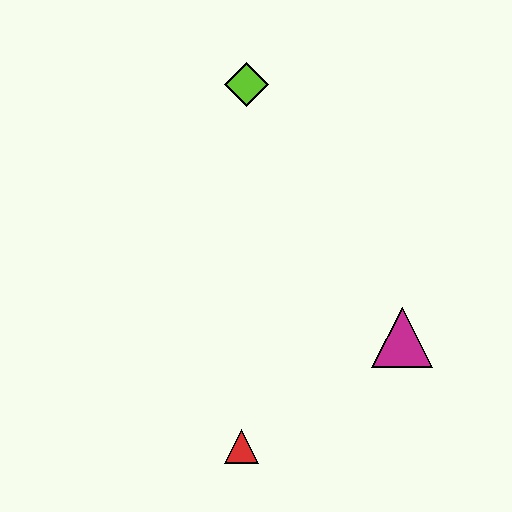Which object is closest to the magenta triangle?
The red triangle is closest to the magenta triangle.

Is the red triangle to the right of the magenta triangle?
No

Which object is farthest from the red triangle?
The lime diamond is farthest from the red triangle.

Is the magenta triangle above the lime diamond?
No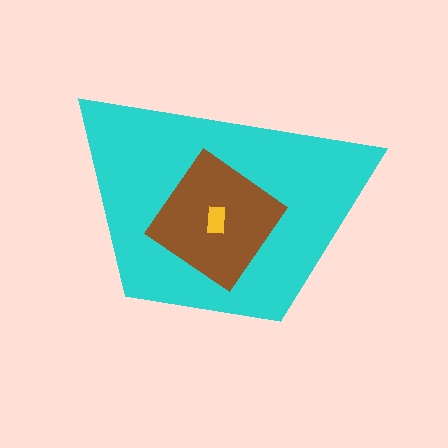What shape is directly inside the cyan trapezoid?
The brown diamond.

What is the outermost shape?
The cyan trapezoid.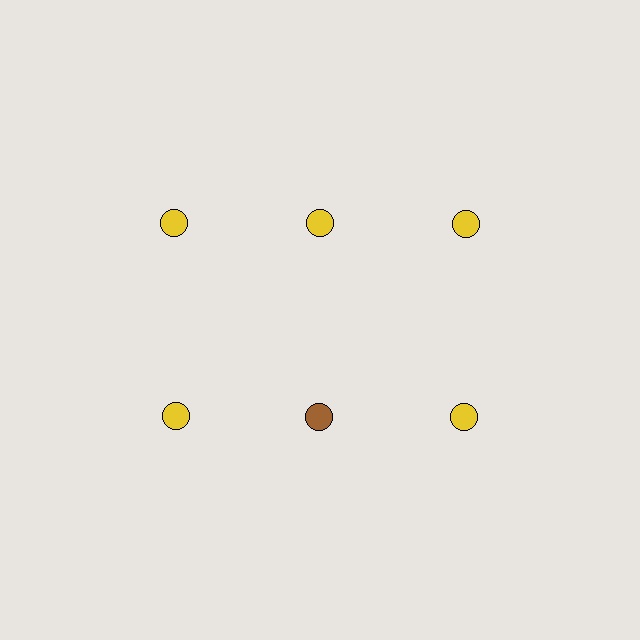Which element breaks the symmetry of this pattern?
The brown circle in the second row, second from left column breaks the symmetry. All other shapes are yellow circles.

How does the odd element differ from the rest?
It has a different color: brown instead of yellow.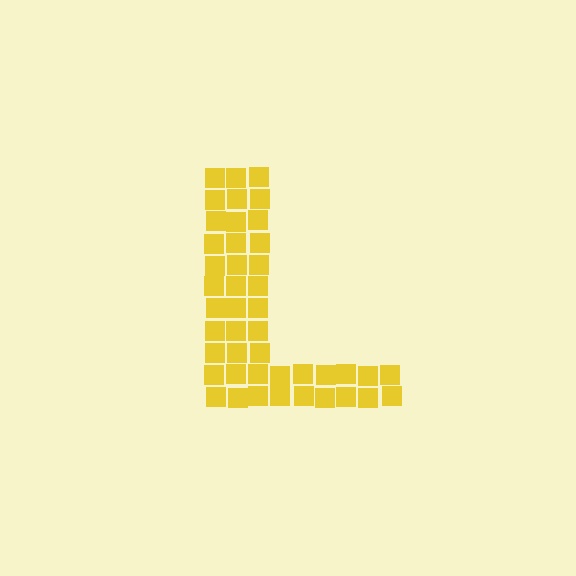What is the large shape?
The large shape is the letter L.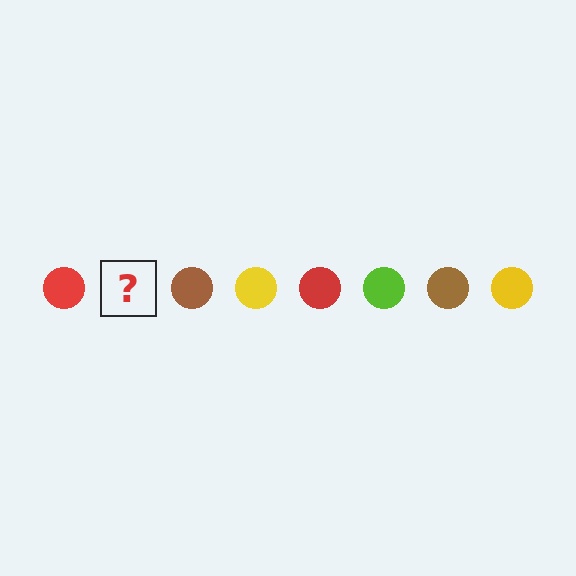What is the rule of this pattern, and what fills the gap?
The rule is that the pattern cycles through red, lime, brown, yellow circles. The gap should be filled with a lime circle.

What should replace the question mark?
The question mark should be replaced with a lime circle.